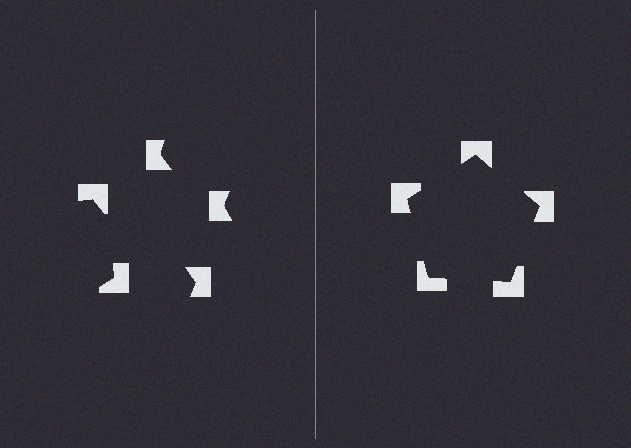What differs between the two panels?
The notched squares are positioned identically on both sides; only the wedge orientations differ. On the right they align to a pentagon; on the left they are misaligned.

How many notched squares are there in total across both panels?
10 — 5 on each side.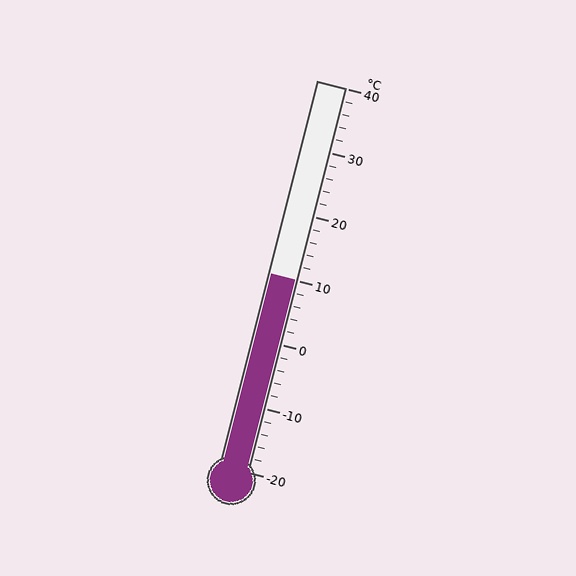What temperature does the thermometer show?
The thermometer shows approximately 10°C.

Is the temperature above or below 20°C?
The temperature is below 20°C.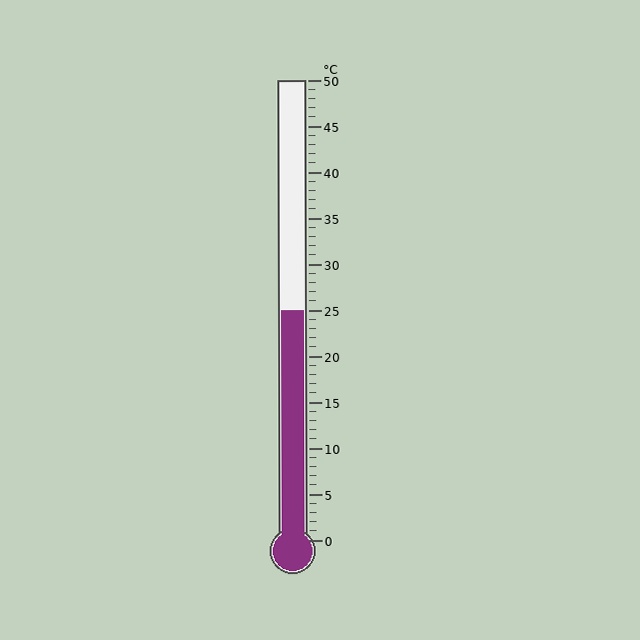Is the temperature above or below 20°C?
The temperature is above 20°C.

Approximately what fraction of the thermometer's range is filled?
The thermometer is filled to approximately 50% of its range.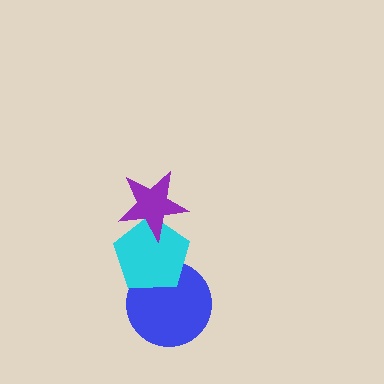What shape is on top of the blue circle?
The cyan pentagon is on top of the blue circle.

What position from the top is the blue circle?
The blue circle is 3rd from the top.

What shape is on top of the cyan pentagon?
The purple star is on top of the cyan pentagon.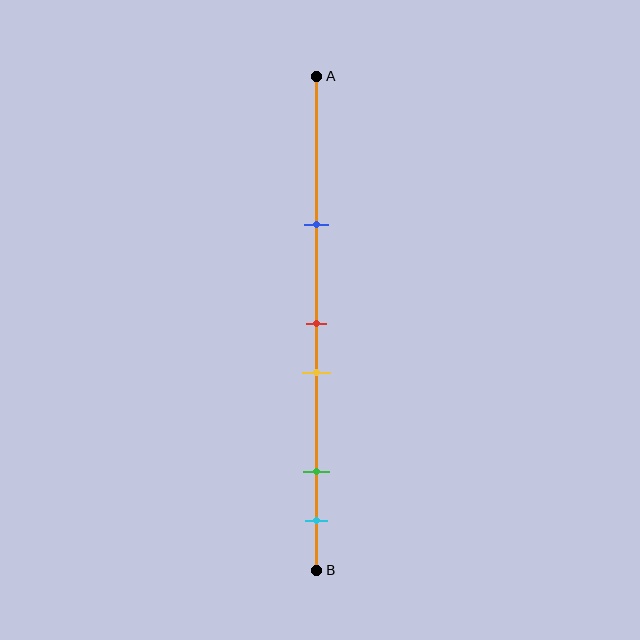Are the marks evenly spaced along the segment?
No, the marks are not evenly spaced.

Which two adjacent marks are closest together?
The red and yellow marks are the closest adjacent pair.